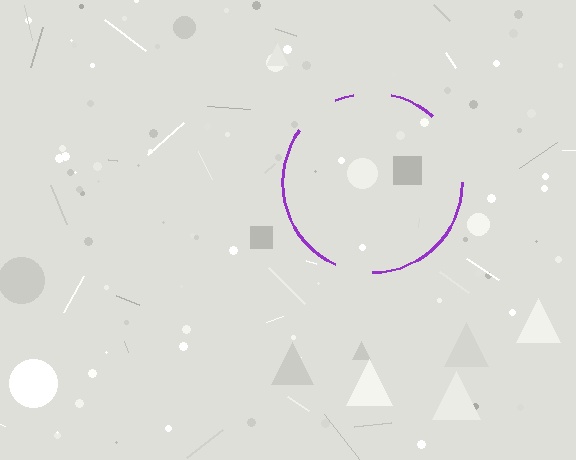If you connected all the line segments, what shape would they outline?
They would outline a circle.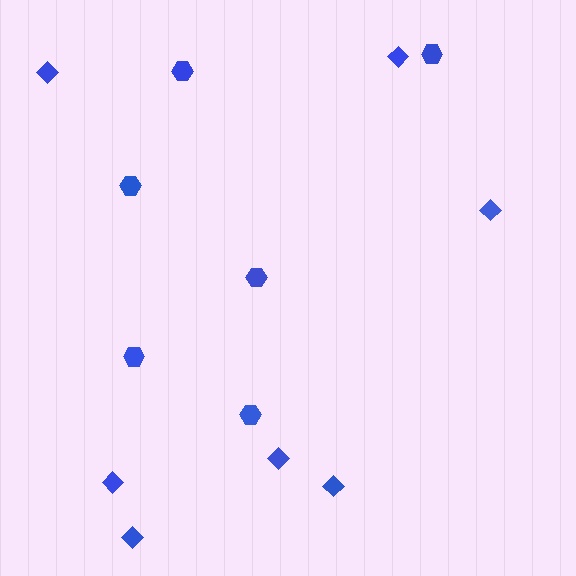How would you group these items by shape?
There are 2 groups: one group of hexagons (6) and one group of diamonds (7).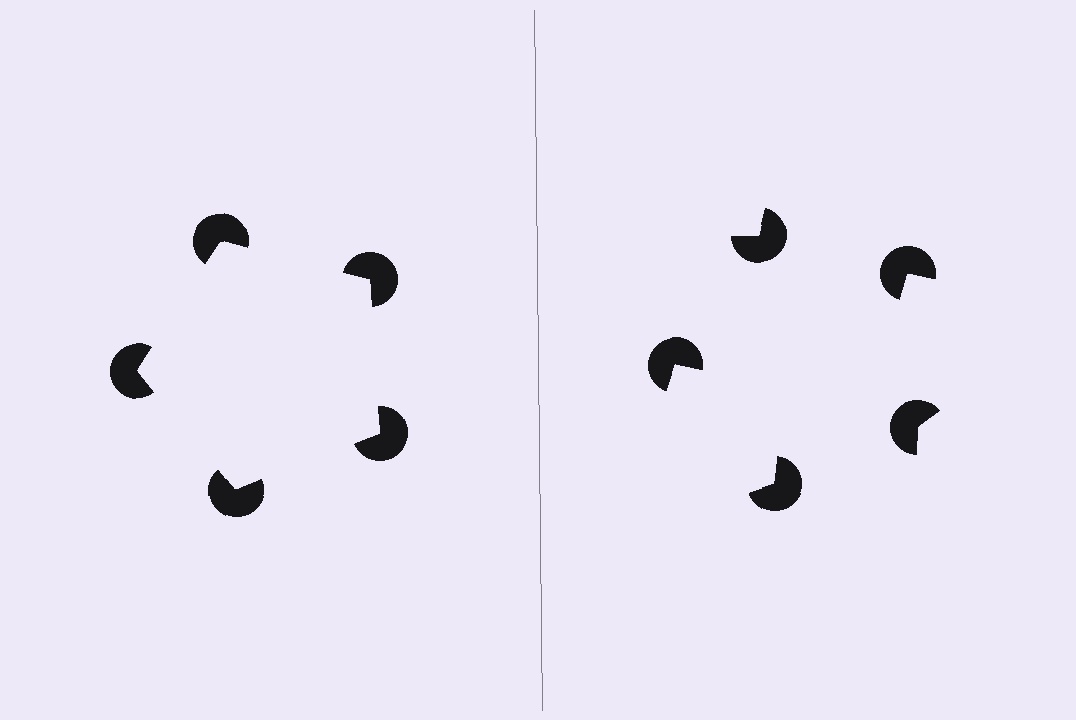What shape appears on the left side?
An illusory pentagon.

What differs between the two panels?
The pac-man discs are positioned identically on both sides; only the wedge orientations differ. On the left they align to a pentagon; on the right they are misaligned.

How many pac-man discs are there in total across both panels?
10 — 5 on each side.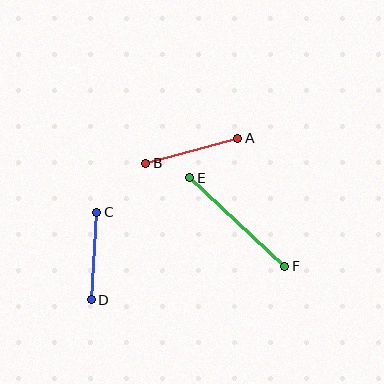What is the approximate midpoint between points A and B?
The midpoint is at approximately (192, 151) pixels.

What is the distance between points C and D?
The distance is approximately 88 pixels.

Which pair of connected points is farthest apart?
Points E and F are farthest apart.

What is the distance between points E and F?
The distance is approximately 130 pixels.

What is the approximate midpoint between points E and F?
The midpoint is at approximately (237, 222) pixels.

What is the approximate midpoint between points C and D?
The midpoint is at approximately (94, 256) pixels.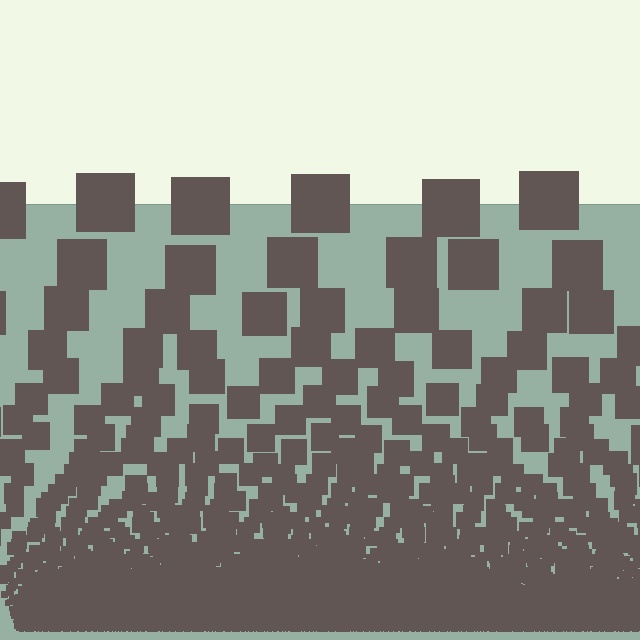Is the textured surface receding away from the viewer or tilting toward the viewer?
The surface appears to tilt toward the viewer. Texture elements get larger and sparser toward the top.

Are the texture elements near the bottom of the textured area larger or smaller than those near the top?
Smaller. The gradient is inverted — elements near the bottom are smaller and denser.